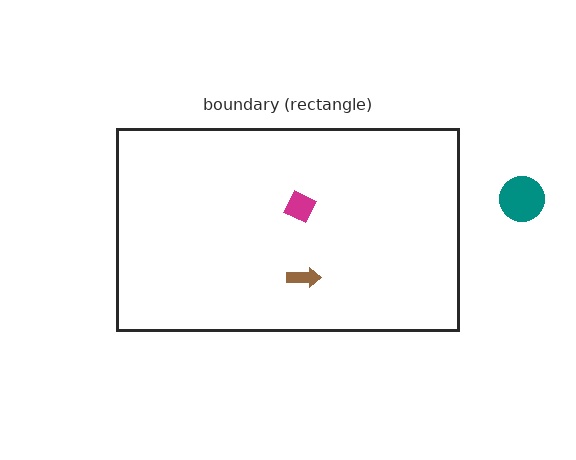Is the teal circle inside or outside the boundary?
Outside.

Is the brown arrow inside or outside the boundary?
Inside.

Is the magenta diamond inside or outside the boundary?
Inside.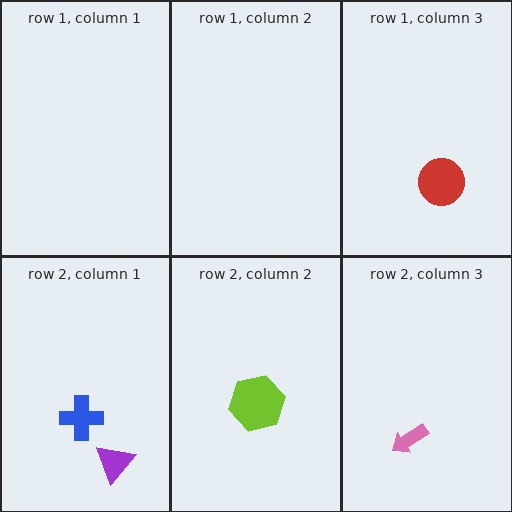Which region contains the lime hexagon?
The row 2, column 2 region.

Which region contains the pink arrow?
The row 2, column 3 region.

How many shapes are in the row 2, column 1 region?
2.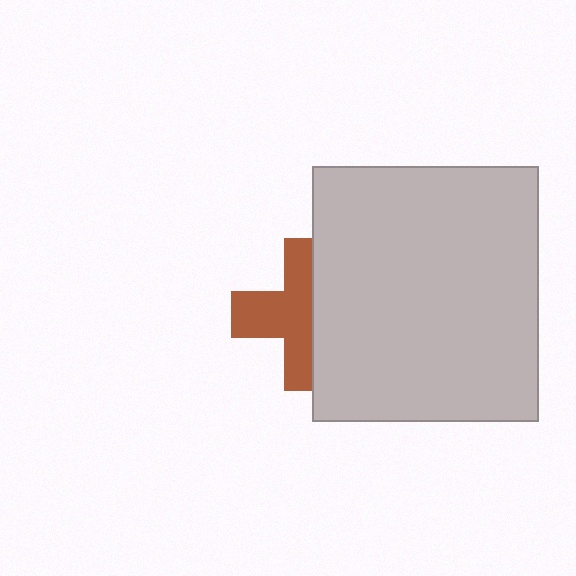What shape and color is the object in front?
The object in front is a light gray rectangle.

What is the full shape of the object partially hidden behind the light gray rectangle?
The partially hidden object is a brown cross.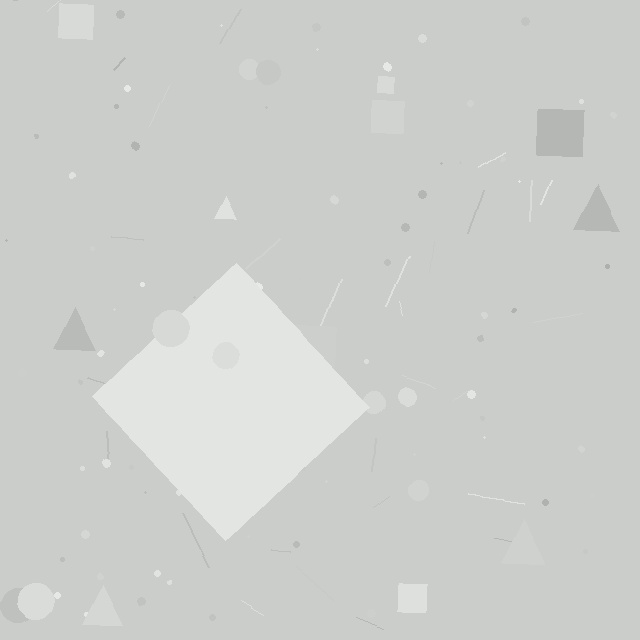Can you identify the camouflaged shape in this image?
The camouflaged shape is a diamond.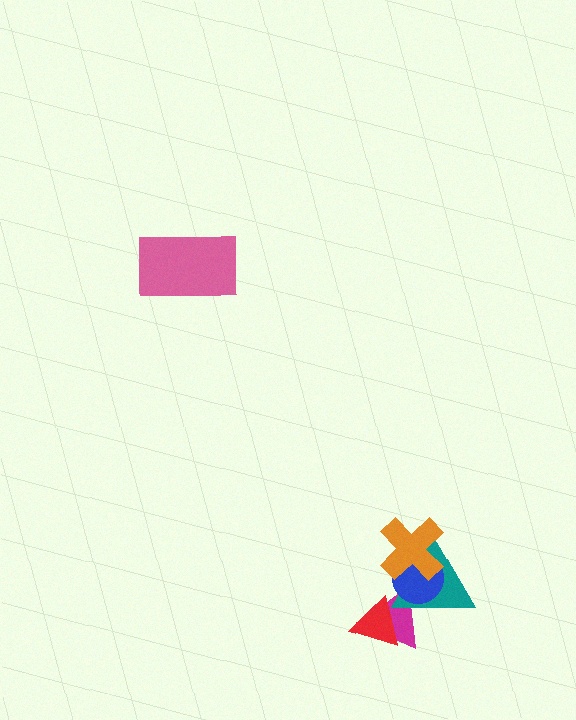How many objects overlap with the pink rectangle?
0 objects overlap with the pink rectangle.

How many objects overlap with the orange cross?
2 objects overlap with the orange cross.